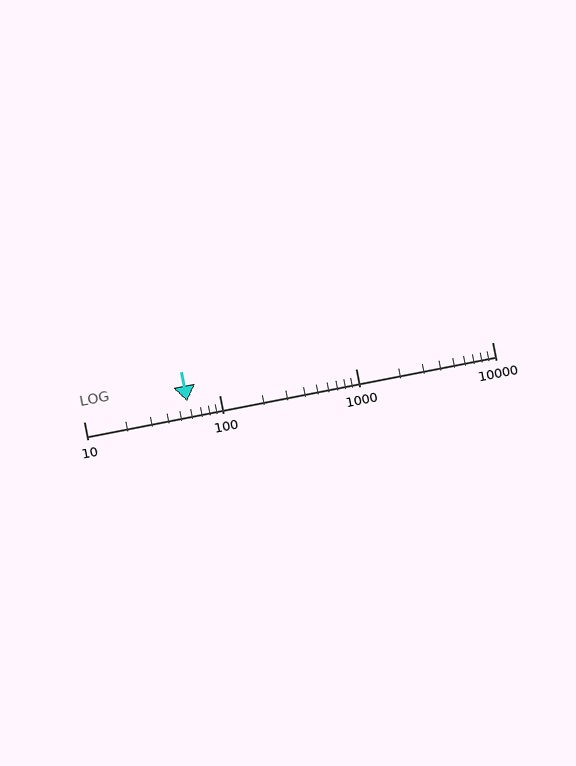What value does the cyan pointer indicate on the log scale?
The pointer indicates approximately 58.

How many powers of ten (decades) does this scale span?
The scale spans 3 decades, from 10 to 10000.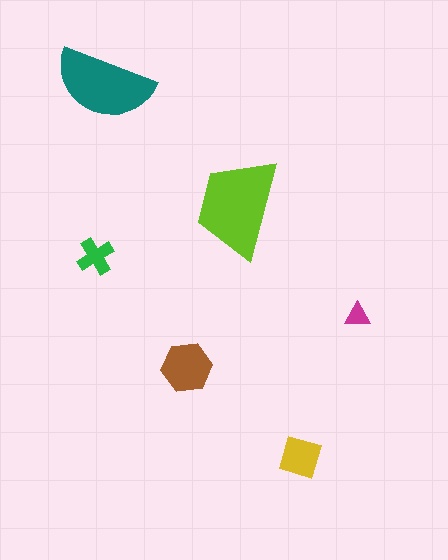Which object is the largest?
The lime trapezoid.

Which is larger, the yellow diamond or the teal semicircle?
The teal semicircle.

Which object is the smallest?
The magenta triangle.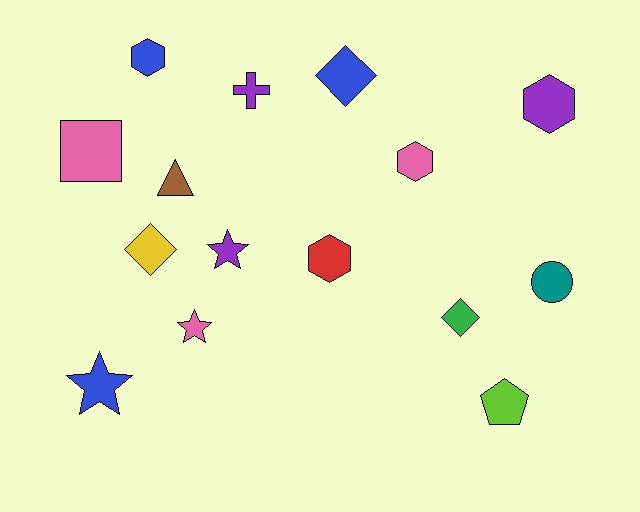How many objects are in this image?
There are 15 objects.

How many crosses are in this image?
There is 1 cross.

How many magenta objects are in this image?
There are no magenta objects.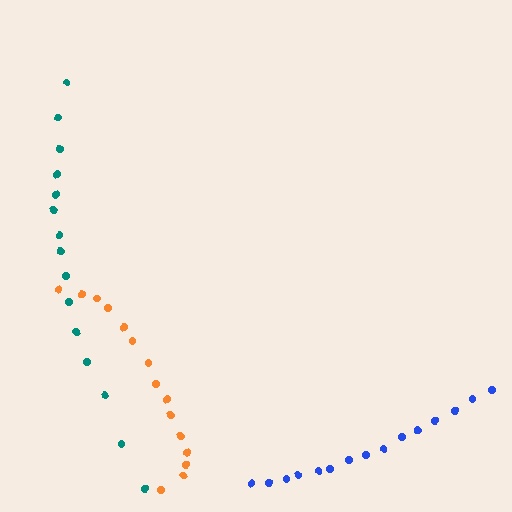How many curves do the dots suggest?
There are 3 distinct paths.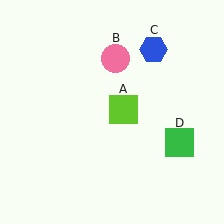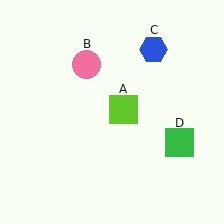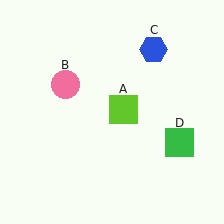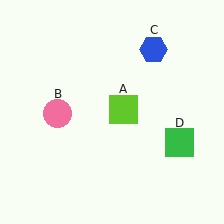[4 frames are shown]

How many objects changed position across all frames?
1 object changed position: pink circle (object B).